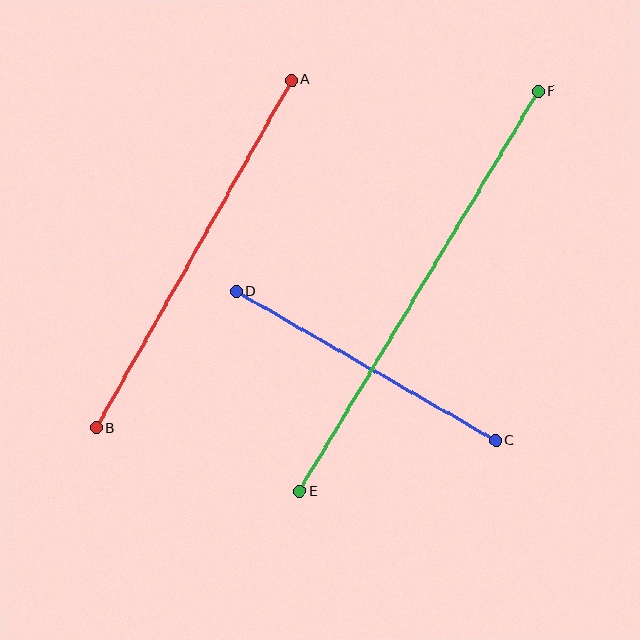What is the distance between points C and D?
The distance is approximately 299 pixels.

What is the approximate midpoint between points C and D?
The midpoint is at approximately (366, 366) pixels.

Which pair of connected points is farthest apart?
Points E and F are farthest apart.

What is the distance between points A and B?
The distance is approximately 399 pixels.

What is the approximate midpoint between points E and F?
The midpoint is at approximately (419, 291) pixels.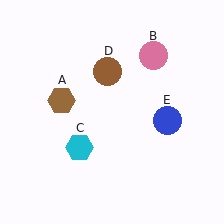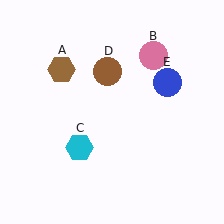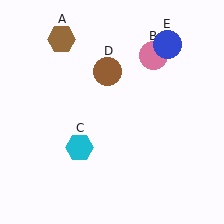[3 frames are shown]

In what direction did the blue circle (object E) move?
The blue circle (object E) moved up.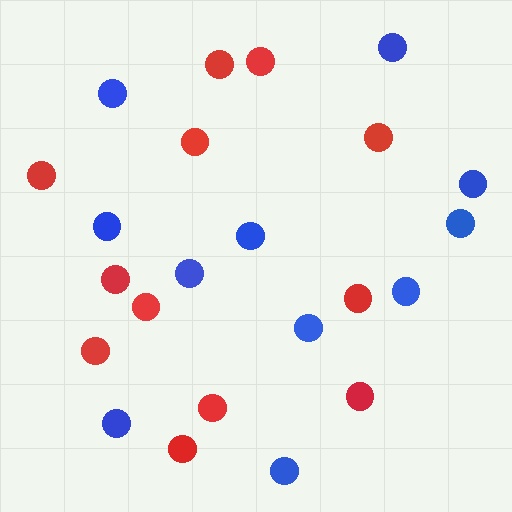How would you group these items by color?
There are 2 groups: one group of blue circles (11) and one group of red circles (12).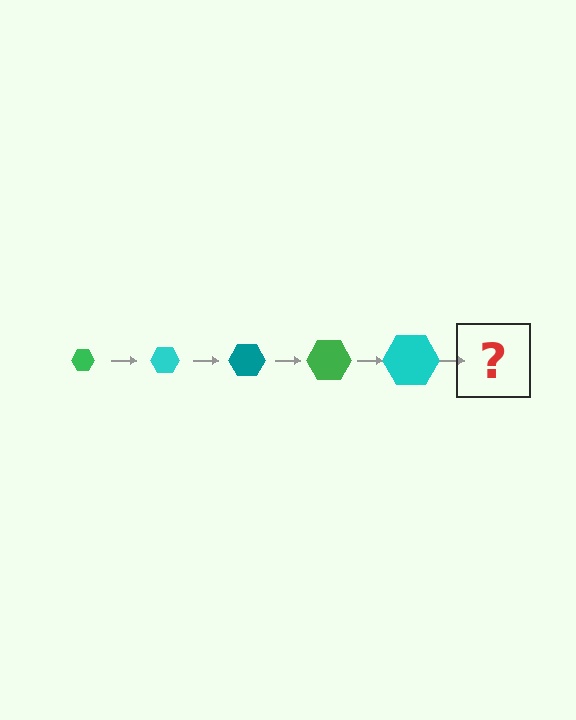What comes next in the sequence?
The next element should be a teal hexagon, larger than the previous one.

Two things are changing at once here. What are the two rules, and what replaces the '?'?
The two rules are that the hexagon grows larger each step and the color cycles through green, cyan, and teal. The '?' should be a teal hexagon, larger than the previous one.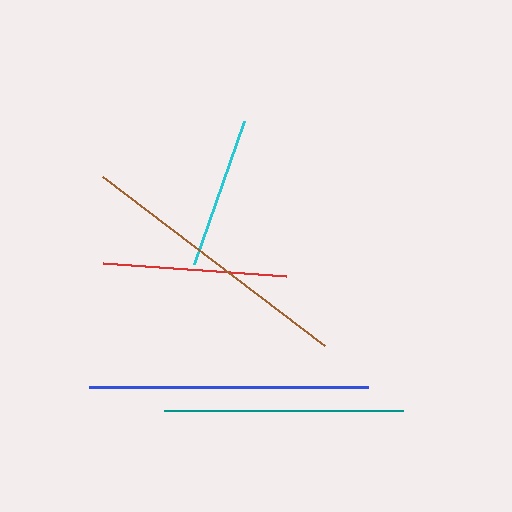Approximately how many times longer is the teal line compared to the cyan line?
The teal line is approximately 1.6 times the length of the cyan line.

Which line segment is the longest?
The brown line is the longest at approximately 279 pixels.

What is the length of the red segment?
The red segment is approximately 183 pixels long.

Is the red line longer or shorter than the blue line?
The blue line is longer than the red line.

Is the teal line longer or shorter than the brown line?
The brown line is longer than the teal line.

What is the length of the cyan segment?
The cyan segment is approximately 152 pixels long.